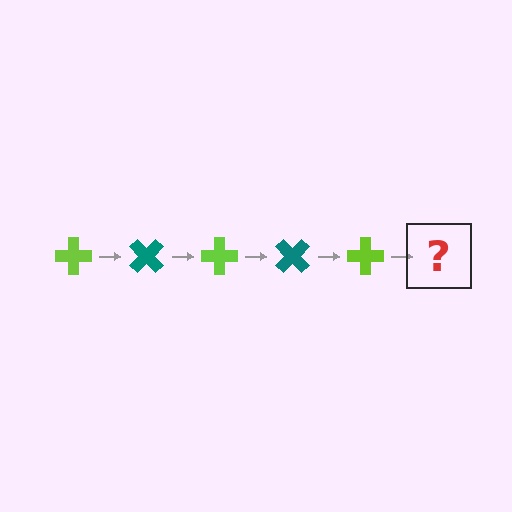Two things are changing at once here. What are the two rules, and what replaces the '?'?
The two rules are that it rotates 45 degrees each step and the color cycles through lime and teal. The '?' should be a teal cross, rotated 225 degrees from the start.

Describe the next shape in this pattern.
It should be a teal cross, rotated 225 degrees from the start.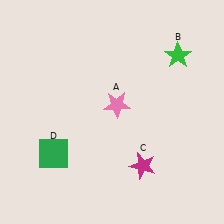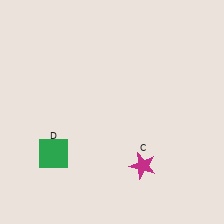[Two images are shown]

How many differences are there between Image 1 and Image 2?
There are 2 differences between the two images.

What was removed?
The green star (B), the pink star (A) were removed in Image 2.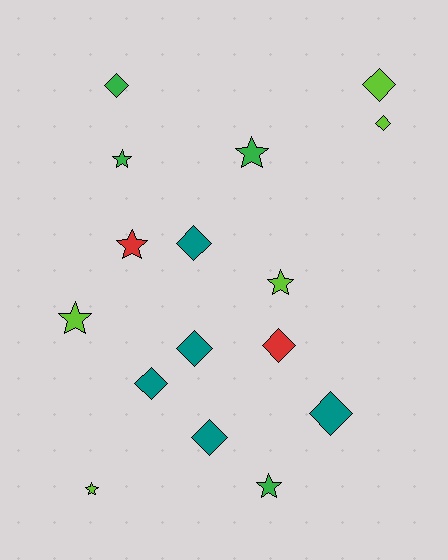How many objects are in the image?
There are 16 objects.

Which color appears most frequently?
Teal, with 5 objects.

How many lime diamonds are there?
There are 2 lime diamonds.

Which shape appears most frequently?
Diamond, with 9 objects.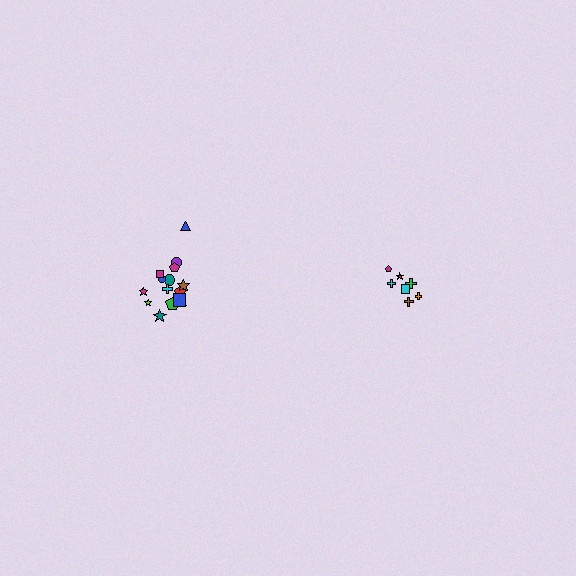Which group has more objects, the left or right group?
The left group.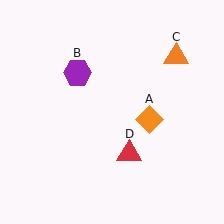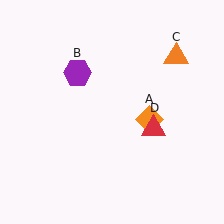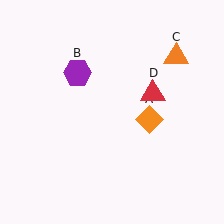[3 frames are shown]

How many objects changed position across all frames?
1 object changed position: red triangle (object D).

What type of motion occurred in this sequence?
The red triangle (object D) rotated counterclockwise around the center of the scene.